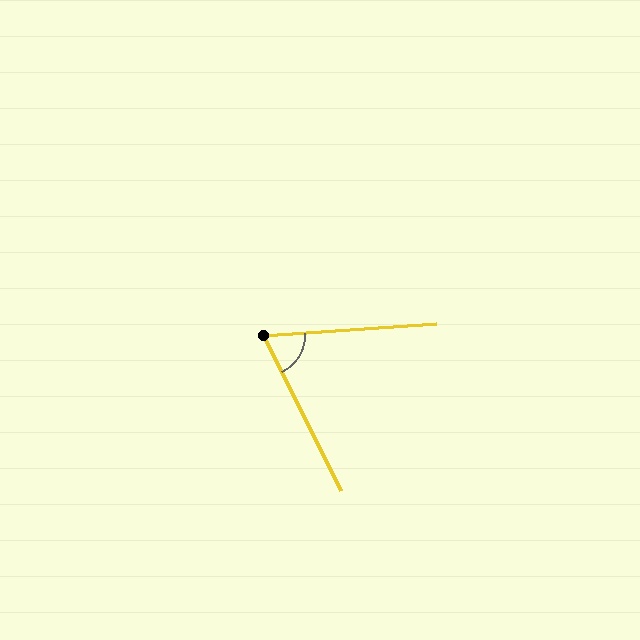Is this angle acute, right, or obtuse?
It is acute.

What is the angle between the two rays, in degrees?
Approximately 68 degrees.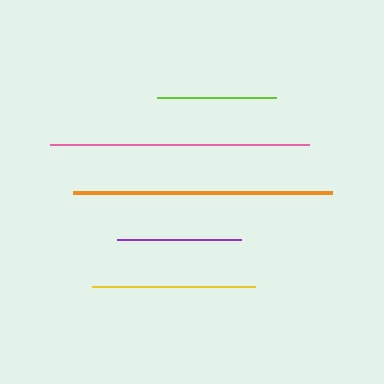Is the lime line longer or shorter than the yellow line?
The yellow line is longer than the lime line.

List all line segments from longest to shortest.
From longest to shortest: pink, orange, yellow, purple, lime.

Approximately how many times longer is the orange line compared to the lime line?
The orange line is approximately 2.2 times the length of the lime line.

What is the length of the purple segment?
The purple segment is approximately 124 pixels long.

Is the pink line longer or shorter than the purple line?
The pink line is longer than the purple line.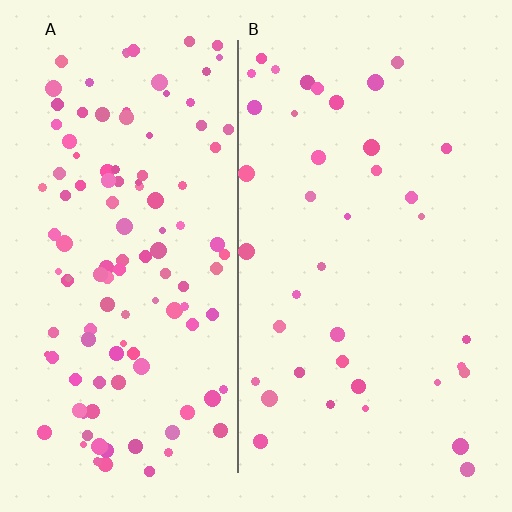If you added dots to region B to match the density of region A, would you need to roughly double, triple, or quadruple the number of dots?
Approximately triple.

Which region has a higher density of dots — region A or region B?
A (the left).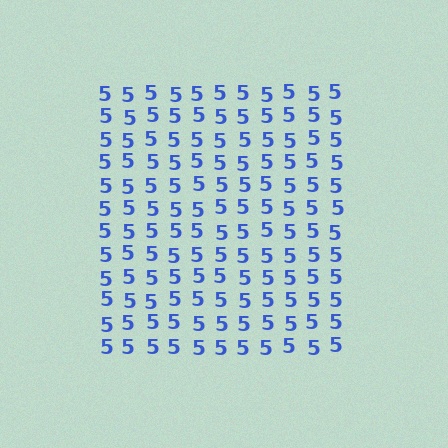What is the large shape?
The large shape is a square.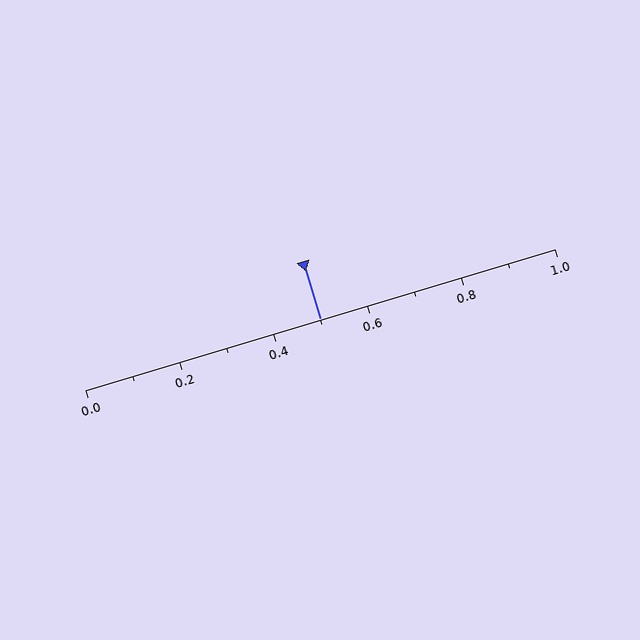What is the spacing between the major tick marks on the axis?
The major ticks are spaced 0.2 apart.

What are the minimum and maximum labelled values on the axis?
The axis runs from 0.0 to 1.0.